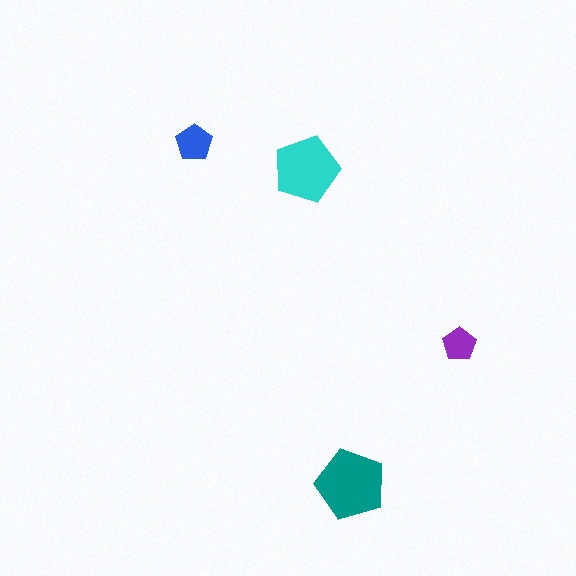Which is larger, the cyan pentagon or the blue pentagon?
The cyan one.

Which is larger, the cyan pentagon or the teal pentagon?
The teal one.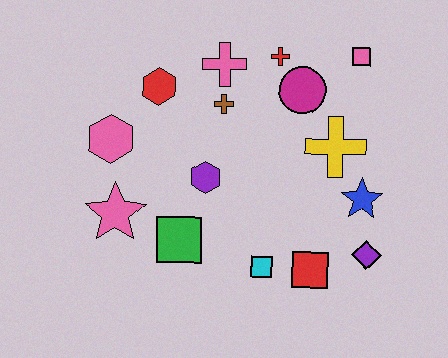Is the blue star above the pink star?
Yes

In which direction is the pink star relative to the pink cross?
The pink star is below the pink cross.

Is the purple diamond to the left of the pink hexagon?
No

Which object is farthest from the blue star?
The pink hexagon is farthest from the blue star.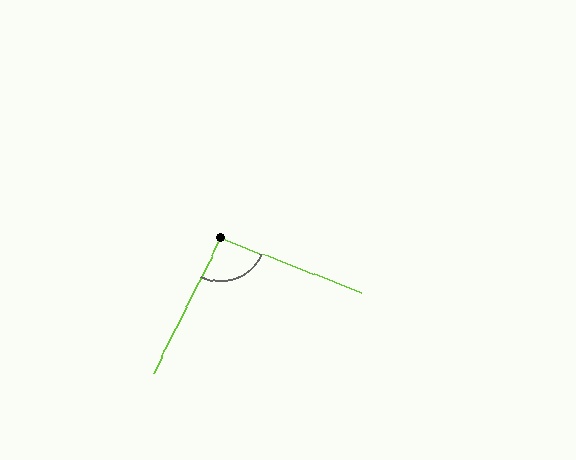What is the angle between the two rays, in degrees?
Approximately 95 degrees.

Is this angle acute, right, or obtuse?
It is obtuse.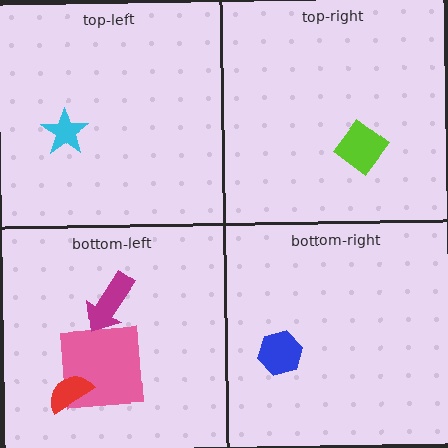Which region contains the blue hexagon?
The bottom-right region.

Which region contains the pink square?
The bottom-left region.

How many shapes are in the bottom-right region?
1.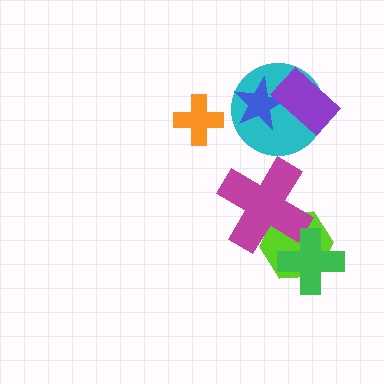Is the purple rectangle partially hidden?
No, no other shape covers it.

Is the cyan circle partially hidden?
Yes, it is partially covered by another shape.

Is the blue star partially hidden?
Yes, it is partially covered by another shape.